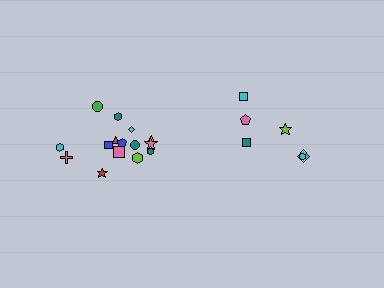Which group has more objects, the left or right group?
The left group.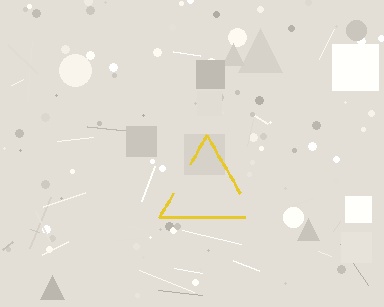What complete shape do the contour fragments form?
The contour fragments form a triangle.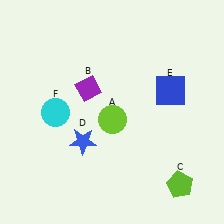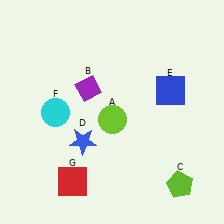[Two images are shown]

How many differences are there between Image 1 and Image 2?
There is 1 difference between the two images.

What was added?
A red square (G) was added in Image 2.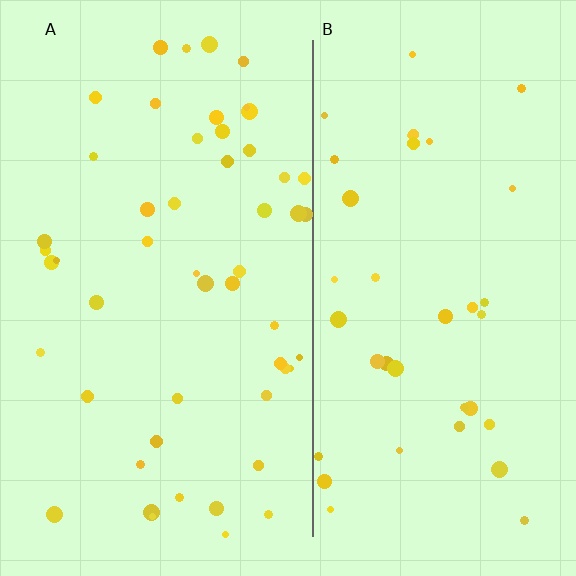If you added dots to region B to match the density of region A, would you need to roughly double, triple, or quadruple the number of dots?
Approximately double.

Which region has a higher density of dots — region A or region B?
A (the left).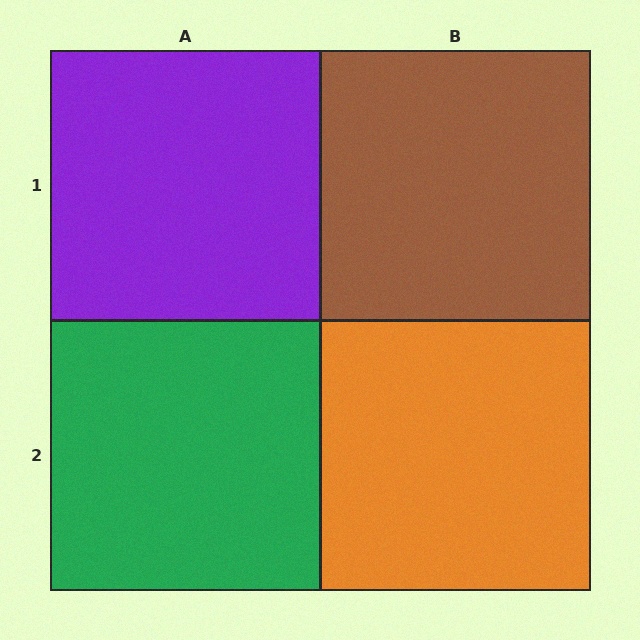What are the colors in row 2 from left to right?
Green, orange.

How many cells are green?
1 cell is green.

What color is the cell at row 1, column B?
Brown.